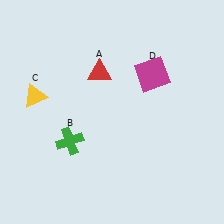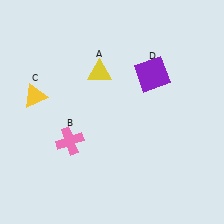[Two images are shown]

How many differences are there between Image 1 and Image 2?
There are 3 differences between the two images.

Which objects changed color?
A changed from red to yellow. B changed from green to pink. D changed from magenta to purple.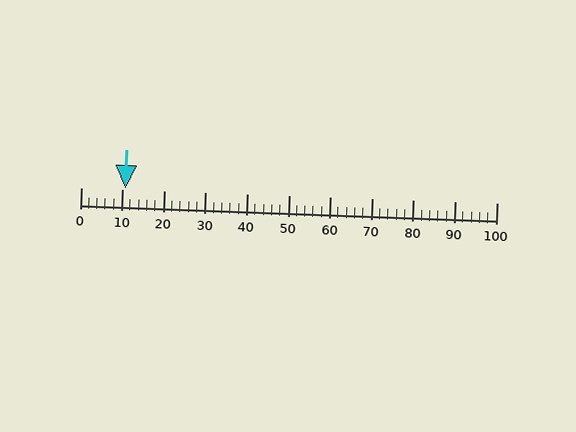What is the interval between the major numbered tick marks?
The major tick marks are spaced 10 units apart.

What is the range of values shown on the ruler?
The ruler shows values from 0 to 100.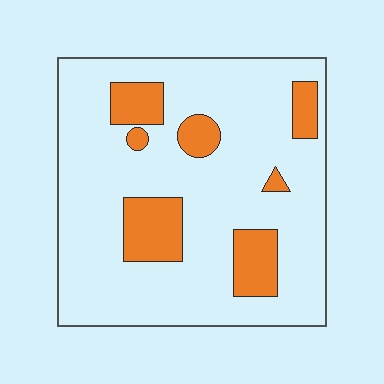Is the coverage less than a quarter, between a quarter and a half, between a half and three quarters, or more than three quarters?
Less than a quarter.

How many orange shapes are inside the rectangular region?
7.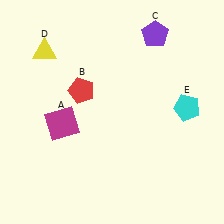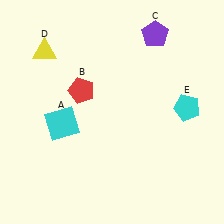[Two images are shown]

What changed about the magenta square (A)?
In Image 1, A is magenta. In Image 2, it changed to cyan.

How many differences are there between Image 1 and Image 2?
There is 1 difference between the two images.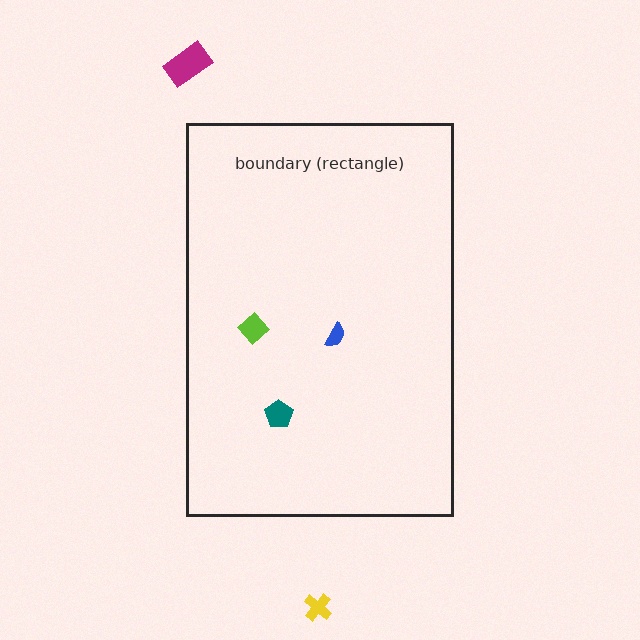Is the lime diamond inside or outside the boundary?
Inside.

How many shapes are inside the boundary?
3 inside, 2 outside.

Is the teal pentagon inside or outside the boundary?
Inside.